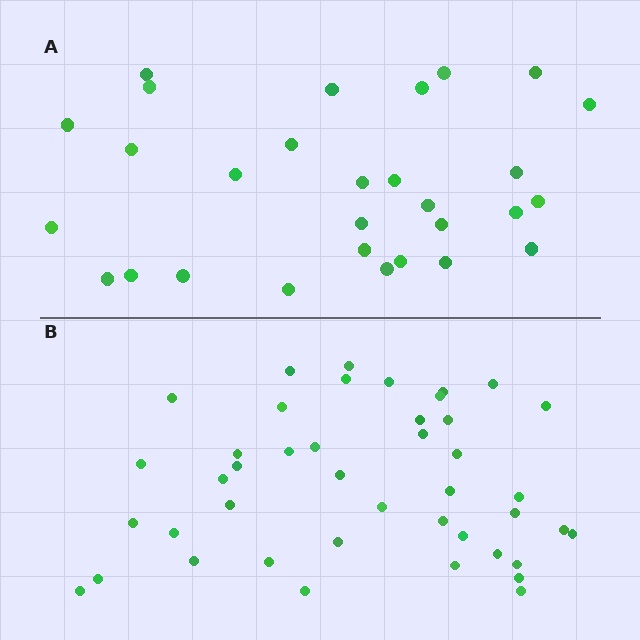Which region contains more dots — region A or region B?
Region B (the bottom region) has more dots.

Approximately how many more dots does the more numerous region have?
Region B has approximately 15 more dots than region A.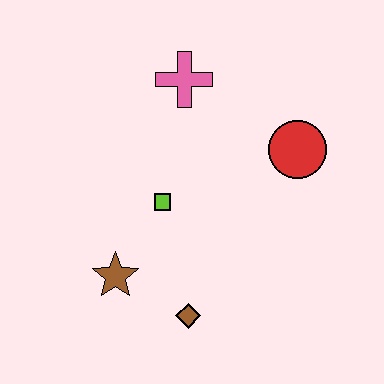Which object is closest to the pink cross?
The lime square is closest to the pink cross.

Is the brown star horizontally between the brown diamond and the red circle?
No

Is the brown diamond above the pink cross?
No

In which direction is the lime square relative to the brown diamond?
The lime square is above the brown diamond.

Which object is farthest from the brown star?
The red circle is farthest from the brown star.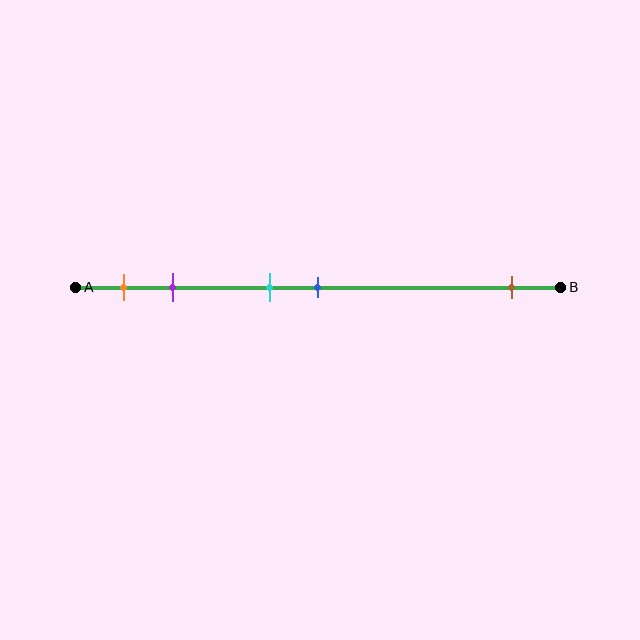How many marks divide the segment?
There are 5 marks dividing the segment.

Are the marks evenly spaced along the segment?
No, the marks are not evenly spaced.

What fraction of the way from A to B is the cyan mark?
The cyan mark is approximately 40% (0.4) of the way from A to B.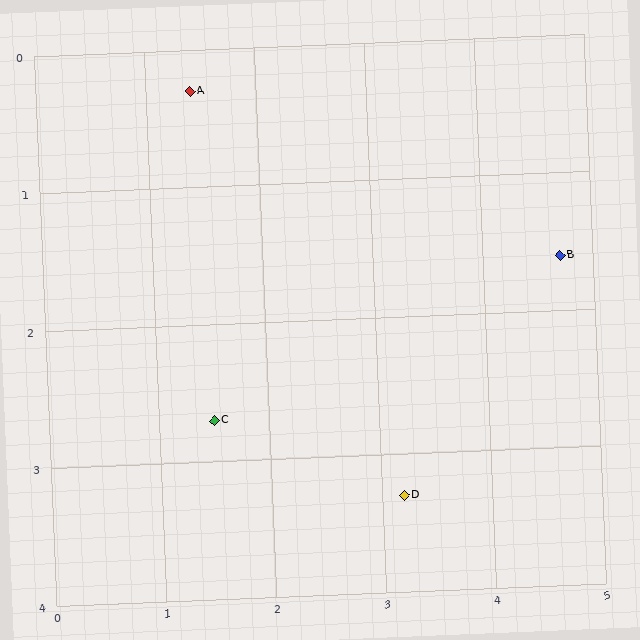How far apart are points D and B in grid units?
Points D and B are about 2.3 grid units apart.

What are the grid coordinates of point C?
Point C is at approximately (1.5, 2.7).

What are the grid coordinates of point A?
Point A is at approximately (1.4, 0.3).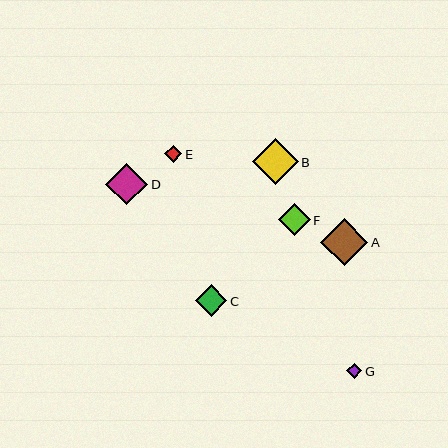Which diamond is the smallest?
Diamond G is the smallest with a size of approximately 15 pixels.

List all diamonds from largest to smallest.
From largest to smallest: A, B, D, F, C, E, G.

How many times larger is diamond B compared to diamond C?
Diamond B is approximately 1.5 times the size of diamond C.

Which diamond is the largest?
Diamond A is the largest with a size of approximately 47 pixels.